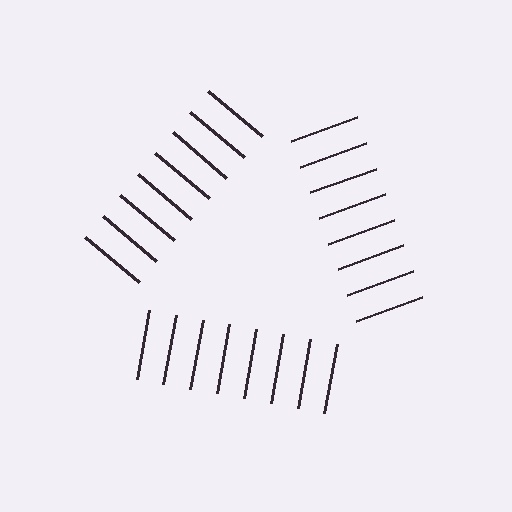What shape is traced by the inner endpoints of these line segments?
An illusory triangle — the line segments terminate on its edges but no continuous stroke is drawn.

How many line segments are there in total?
24 — 8 along each of the 3 edges.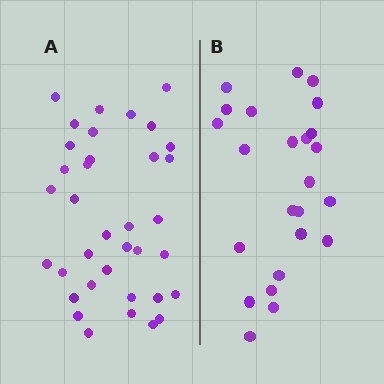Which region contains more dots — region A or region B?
Region A (the left region) has more dots.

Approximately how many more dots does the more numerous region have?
Region A has roughly 12 or so more dots than region B.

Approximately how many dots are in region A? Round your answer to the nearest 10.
About 40 dots. (The exact count is 36, which rounds to 40.)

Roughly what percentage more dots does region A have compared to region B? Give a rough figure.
About 50% more.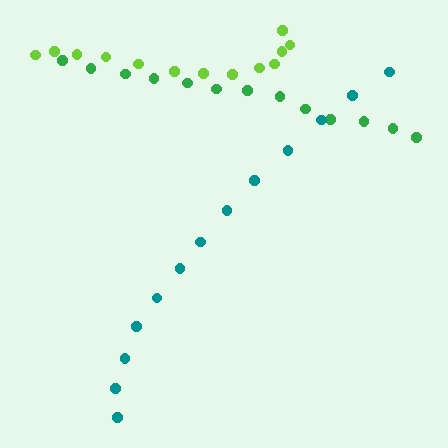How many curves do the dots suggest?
There are 3 distinct paths.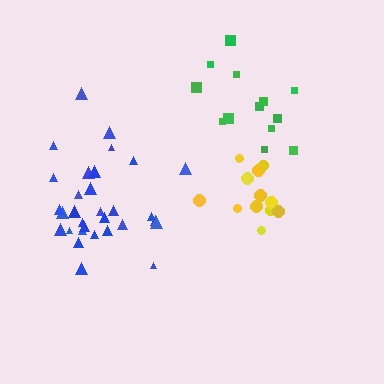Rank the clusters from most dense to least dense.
yellow, blue, green.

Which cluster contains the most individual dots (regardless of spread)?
Blue (31).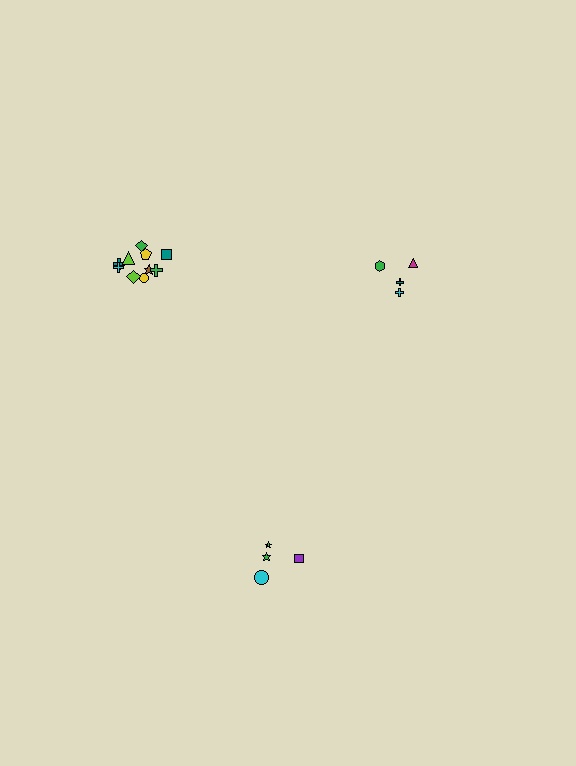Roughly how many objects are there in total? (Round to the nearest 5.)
Roughly 20 objects in total.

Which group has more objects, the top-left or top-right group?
The top-left group.